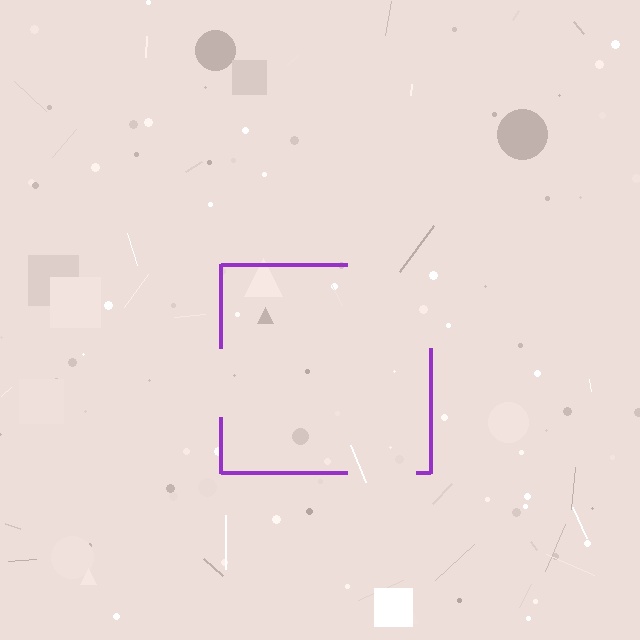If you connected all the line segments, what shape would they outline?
They would outline a square.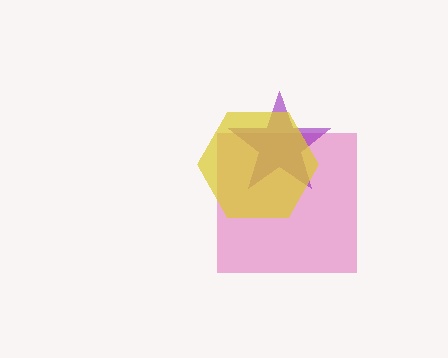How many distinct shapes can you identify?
There are 3 distinct shapes: a pink square, a purple star, a yellow hexagon.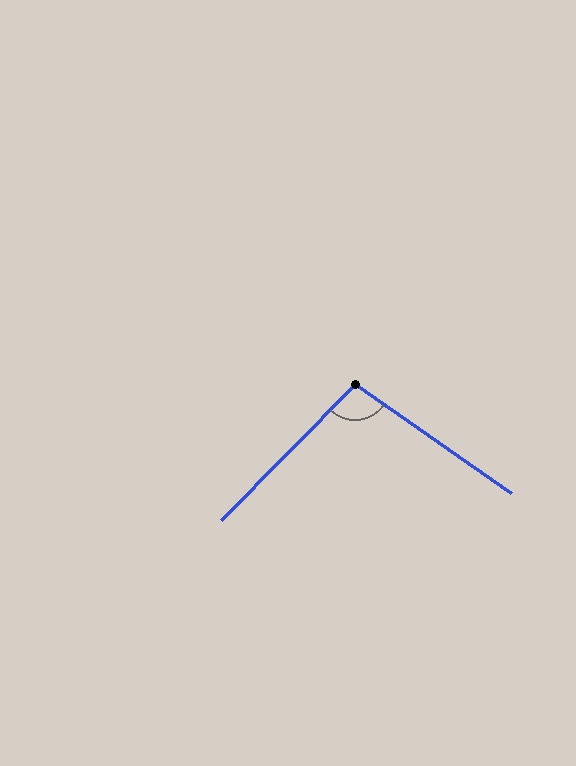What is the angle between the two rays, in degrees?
Approximately 100 degrees.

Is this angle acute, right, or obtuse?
It is obtuse.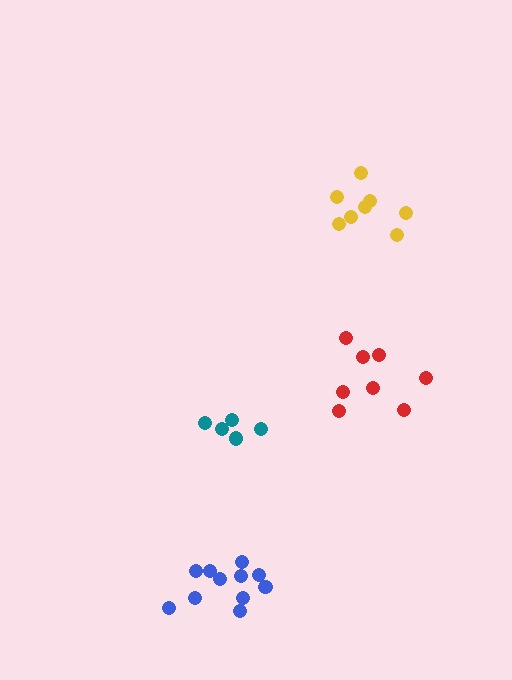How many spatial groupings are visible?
There are 4 spatial groupings.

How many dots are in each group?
Group 1: 8 dots, Group 2: 5 dots, Group 3: 11 dots, Group 4: 8 dots (32 total).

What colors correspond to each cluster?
The clusters are colored: yellow, teal, blue, red.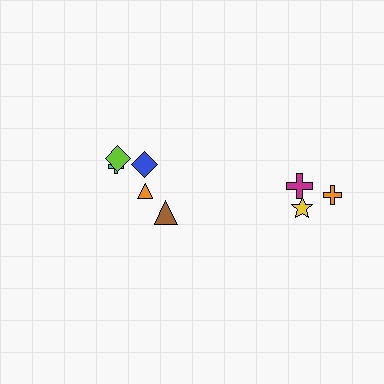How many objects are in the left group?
There are 5 objects.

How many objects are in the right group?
There are 3 objects.